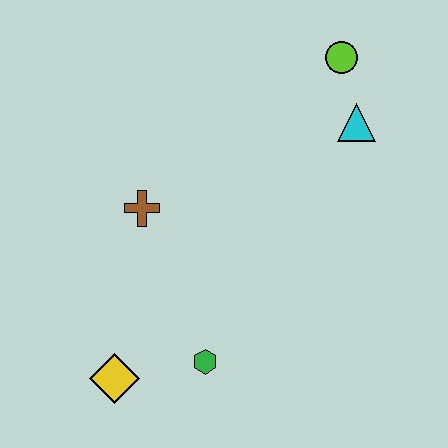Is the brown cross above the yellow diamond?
Yes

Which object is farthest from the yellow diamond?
The lime circle is farthest from the yellow diamond.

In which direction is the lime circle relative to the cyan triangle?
The lime circle is above the cyan triangle.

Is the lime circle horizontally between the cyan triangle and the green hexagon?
Yes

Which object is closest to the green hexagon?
The yellow diamond is closest to the green hexagon.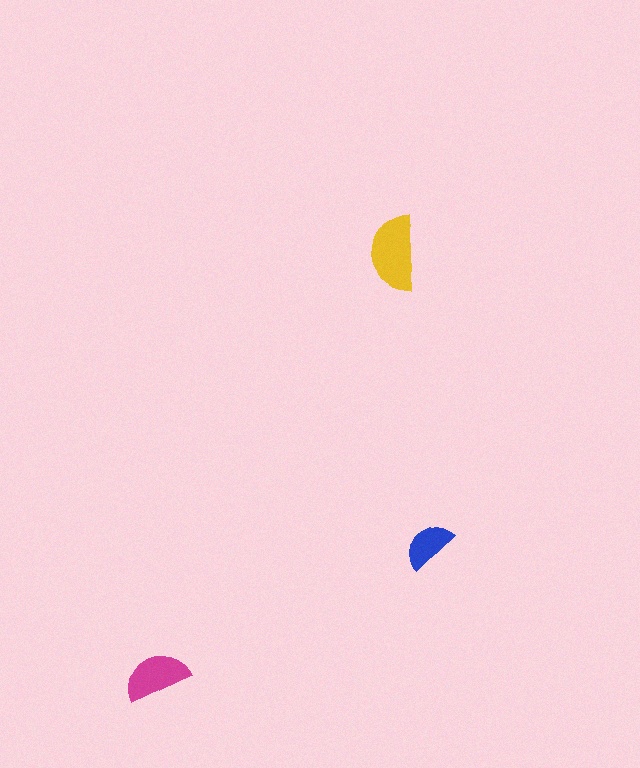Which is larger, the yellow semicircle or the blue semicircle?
The yellow one.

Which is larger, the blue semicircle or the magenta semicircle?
The magenta one.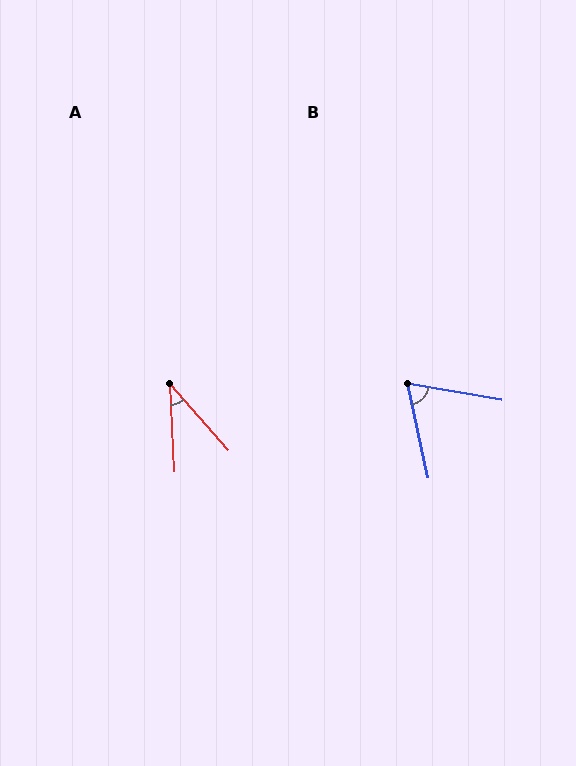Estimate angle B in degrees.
Approximately 68 degrees.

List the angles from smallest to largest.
A (39°), B (68°).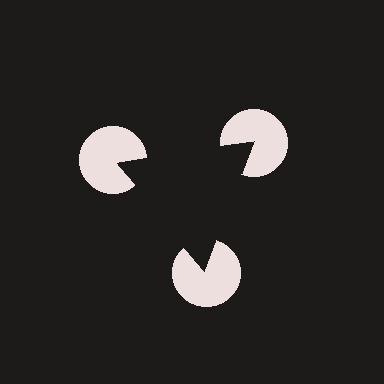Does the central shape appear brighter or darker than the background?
It typically appears slightly darker than the background, even though no actual brightness change is drawn.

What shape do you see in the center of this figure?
An illusory triangle — its edges are inferred from the aligned wedge cuts in the pac-man discs, not physically drawn.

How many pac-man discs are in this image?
There are 3 — one at each vertex of the illusory triangle.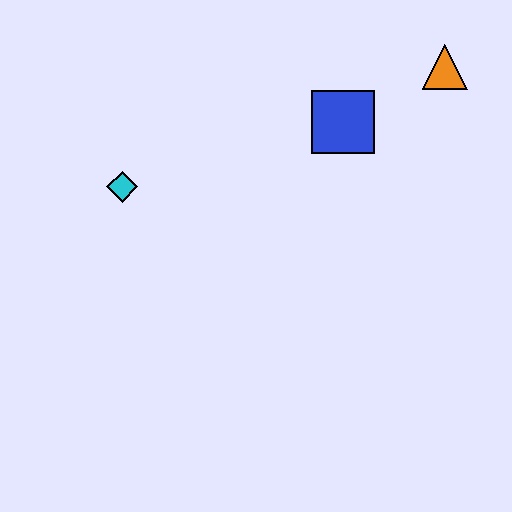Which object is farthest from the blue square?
The cyan diamond is farthest from the blue square.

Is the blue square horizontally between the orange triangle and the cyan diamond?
Yes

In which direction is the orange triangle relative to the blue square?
The orange triangle is to the right of the blue square.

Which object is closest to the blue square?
The orange triangle is closest to the blue square.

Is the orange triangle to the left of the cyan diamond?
No